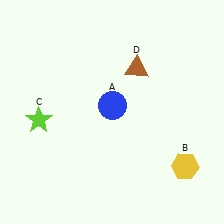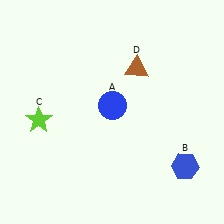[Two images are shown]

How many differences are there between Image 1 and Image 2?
There is 1 difference between the two images.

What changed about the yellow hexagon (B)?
In Image 1, B is yellow. In Image 2, it changed to blue.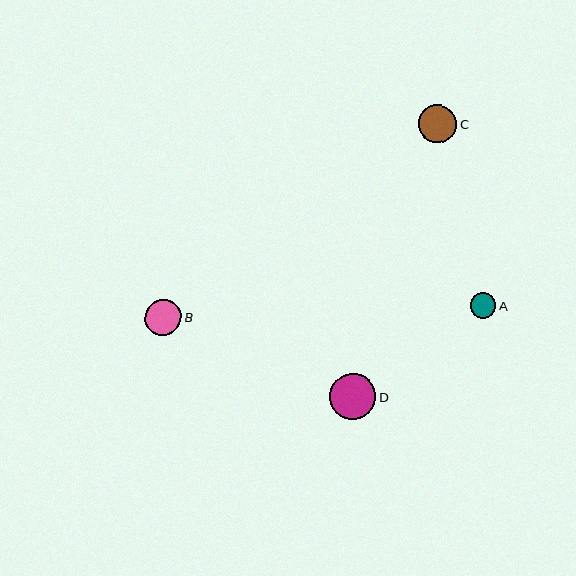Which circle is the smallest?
Circle A is the smallest with a size of approximately 25 pixels.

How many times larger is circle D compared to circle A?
Circle D is approximately 1.8 times the size of circle A.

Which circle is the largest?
Circle D is the largest with a size of approximately 46 pixels.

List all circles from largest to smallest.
From largest to smallest: D, C, B, A.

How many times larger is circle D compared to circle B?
Circle D is approximately 1.3 times the size of circle B.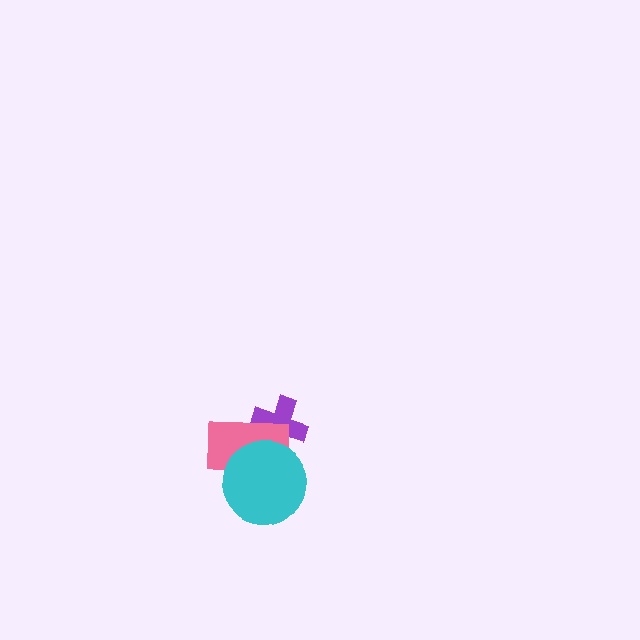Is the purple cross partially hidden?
Yes, it is partially covered by another shape.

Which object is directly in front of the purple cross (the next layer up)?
The pink rectangle is directly in front of the purple cross.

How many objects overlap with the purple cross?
2 objects overlap with the purple cross.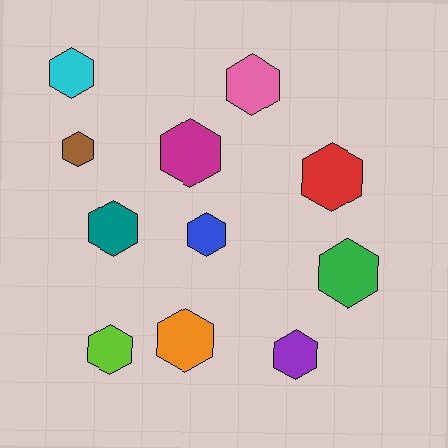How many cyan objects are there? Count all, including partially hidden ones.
There is 1 cyan object.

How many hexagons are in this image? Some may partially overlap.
There are 11 hexagons.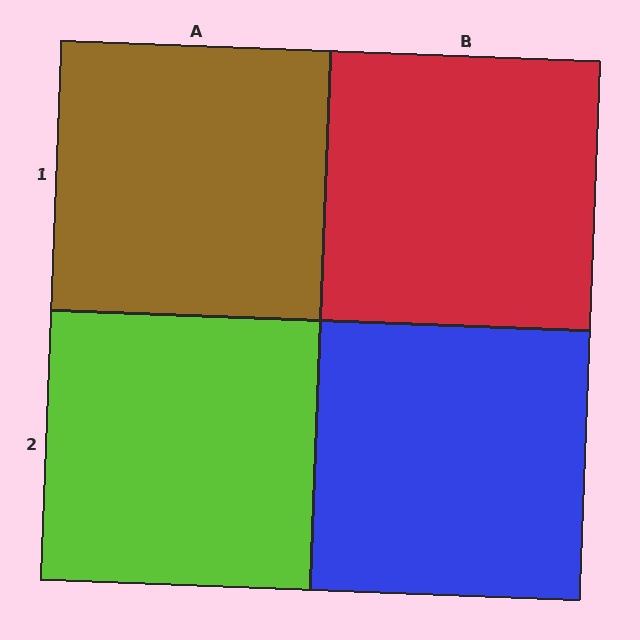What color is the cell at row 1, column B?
Red.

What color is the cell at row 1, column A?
Brown.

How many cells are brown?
1 cell is brown.